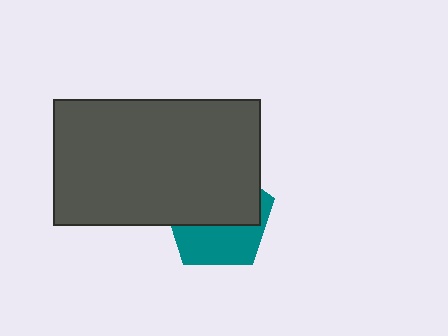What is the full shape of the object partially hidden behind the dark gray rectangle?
The partially hidden object is a teal pentagon.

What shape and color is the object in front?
The object in front is a dark gray rectangle.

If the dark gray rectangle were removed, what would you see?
You would see the complete teal pentagon.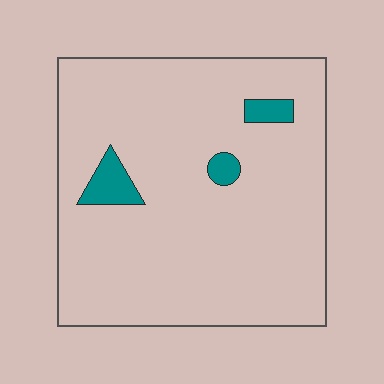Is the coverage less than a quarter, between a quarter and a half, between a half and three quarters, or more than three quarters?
Less than a quarter.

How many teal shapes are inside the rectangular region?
3.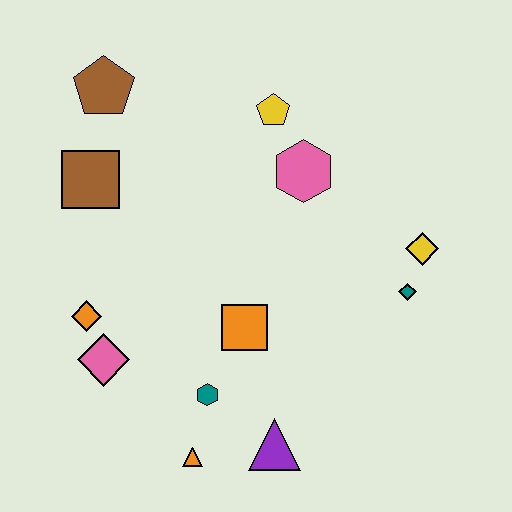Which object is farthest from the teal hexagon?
The brown pentagon is farthest from the teal hexagon.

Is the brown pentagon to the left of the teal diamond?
Yes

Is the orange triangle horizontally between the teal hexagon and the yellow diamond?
No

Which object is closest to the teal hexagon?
The orange triangle is closest to the teal hexagon.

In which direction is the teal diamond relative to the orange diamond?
The teal diamond is to the right of the orange diamond.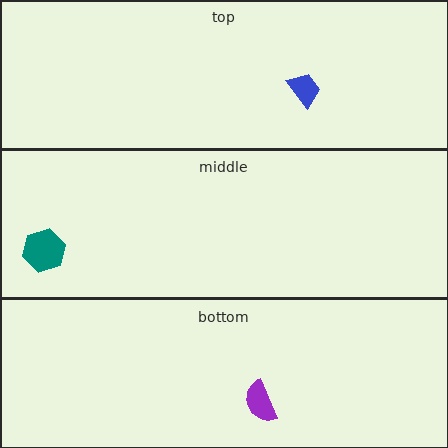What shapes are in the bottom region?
The purple semicircle.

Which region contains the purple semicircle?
The bottom region.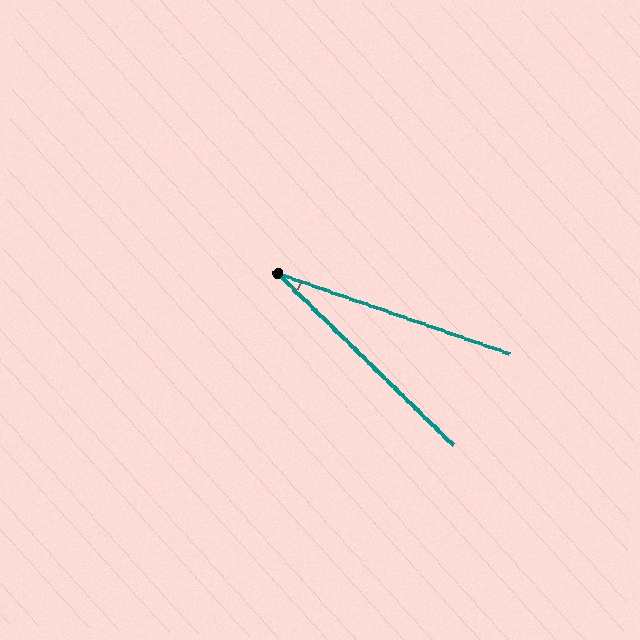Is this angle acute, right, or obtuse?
It is acute.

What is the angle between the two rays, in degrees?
Approximately 25 degrees.